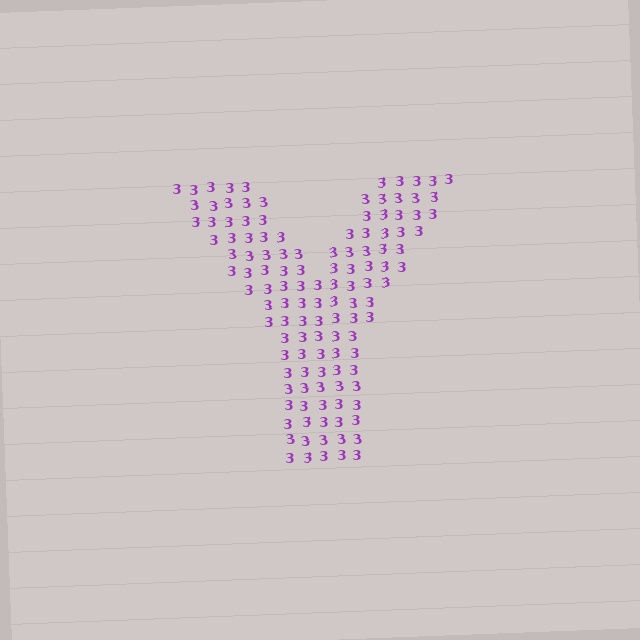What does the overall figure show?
The overall figure shows the letter Y.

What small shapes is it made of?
It is made of small digit 3's.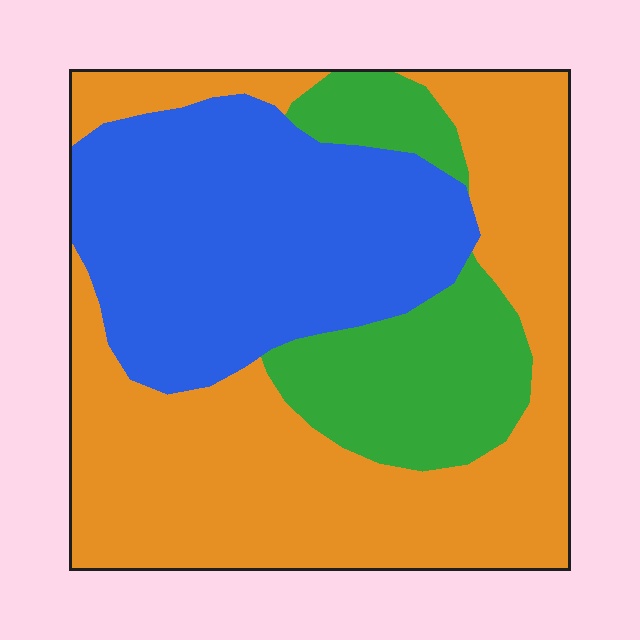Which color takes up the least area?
Green, at roughly 20%.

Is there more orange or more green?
Orange.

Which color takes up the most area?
Orange, at roughly 50%.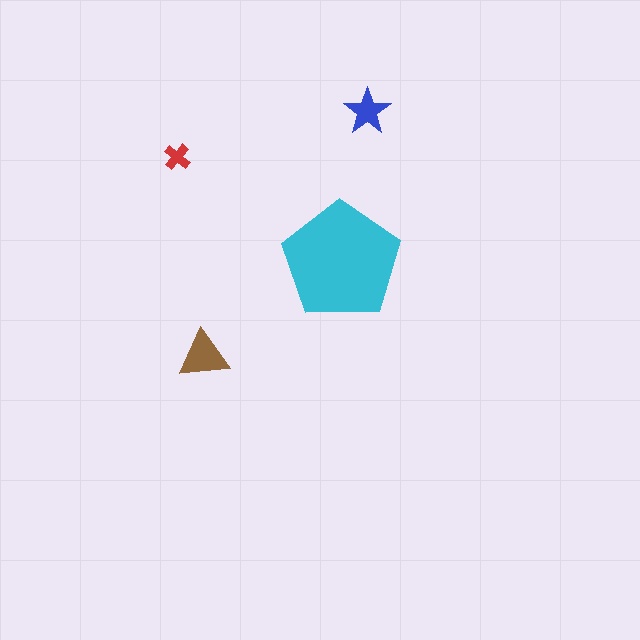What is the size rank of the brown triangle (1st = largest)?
2nd.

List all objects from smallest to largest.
The red cross, the blue star, the brown triangle, the cyan pentagon.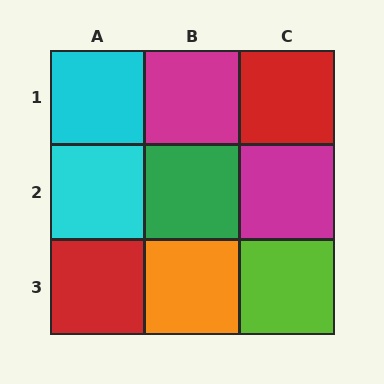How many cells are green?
1 cell is green.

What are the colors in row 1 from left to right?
Cyan, magenta, red.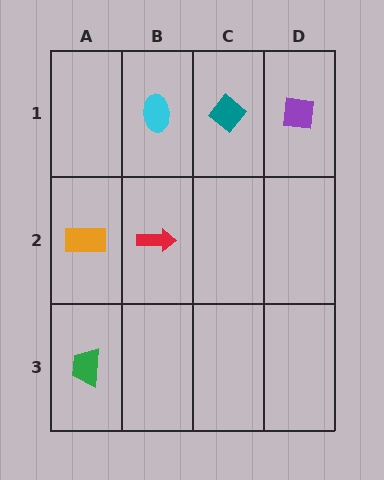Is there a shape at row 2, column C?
No, that cell is empty.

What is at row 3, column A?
A green trapezoid.